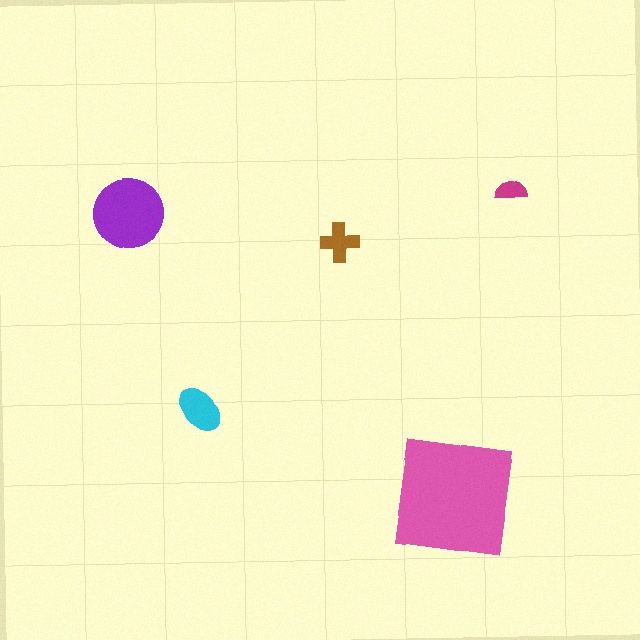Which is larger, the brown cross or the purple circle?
The purple circle.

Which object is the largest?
The pink square.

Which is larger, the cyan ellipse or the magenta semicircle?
The cyan ellipse.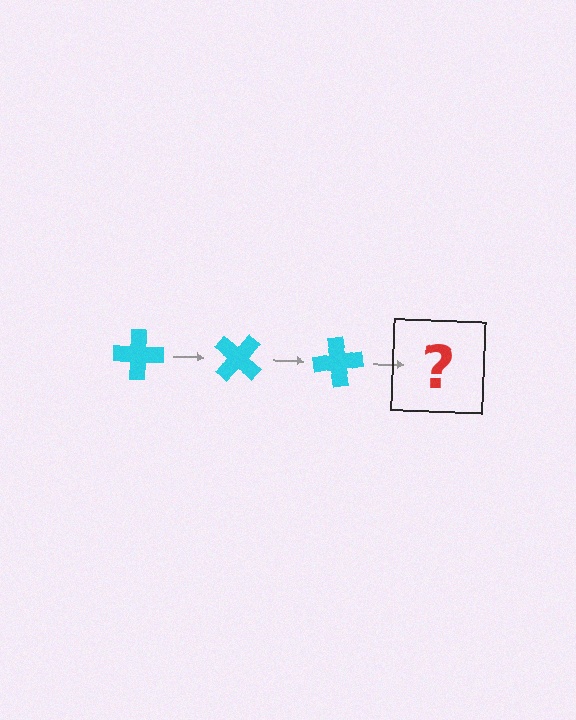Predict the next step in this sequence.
The next step is a cyan cross rotated 120 degrees.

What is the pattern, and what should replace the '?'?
The pattern is that the cross rotates 40 degrees each step. The '?' should be a cyan cross rotated 120 degrees.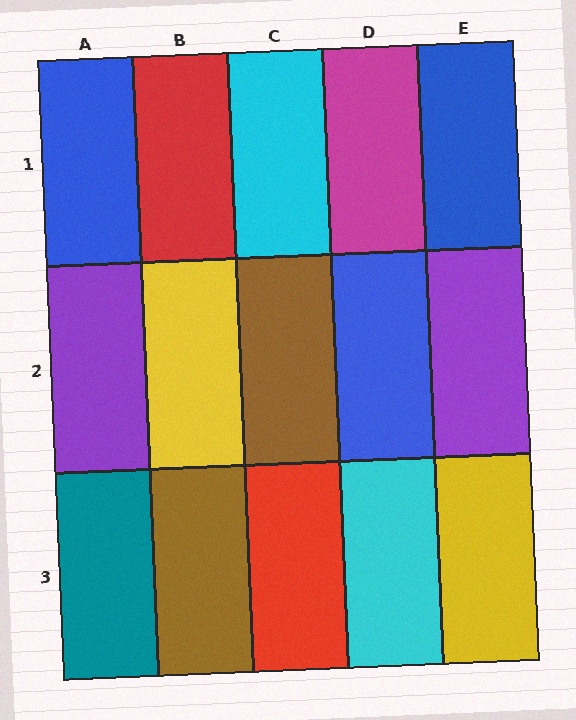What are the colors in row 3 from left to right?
Teal, brown, red, cyan, yellow.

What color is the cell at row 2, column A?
Purple.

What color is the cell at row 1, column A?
Blue.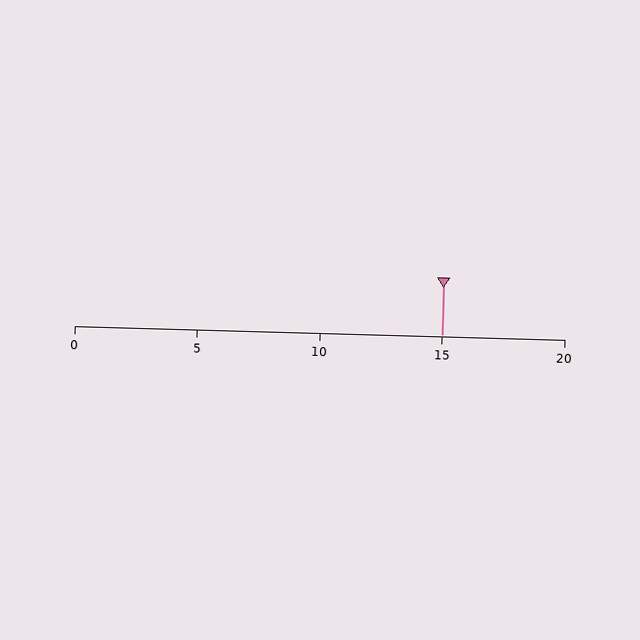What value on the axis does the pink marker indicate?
The marker indicates approximately 15.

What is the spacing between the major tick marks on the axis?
The major ticks are spaced 5 apart.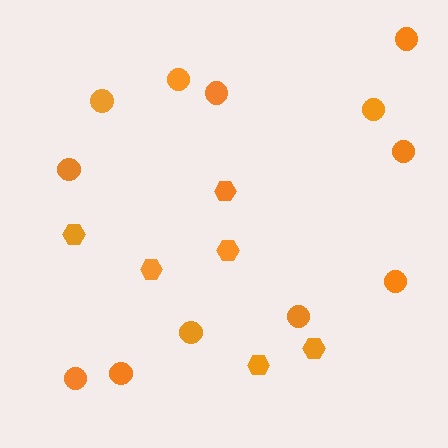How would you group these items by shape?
There are 2 groups: one group of hexagons (6) and one group of circles (12).